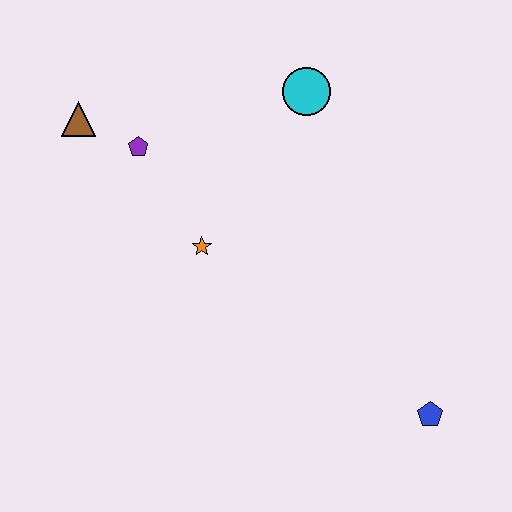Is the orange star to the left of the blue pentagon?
Yes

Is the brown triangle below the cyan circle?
Yes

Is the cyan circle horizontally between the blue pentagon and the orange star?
Yes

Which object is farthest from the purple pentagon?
The blue pentagon is farthest from the purple pentagon.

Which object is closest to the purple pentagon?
The brown triangle is closest to the purple pentagon.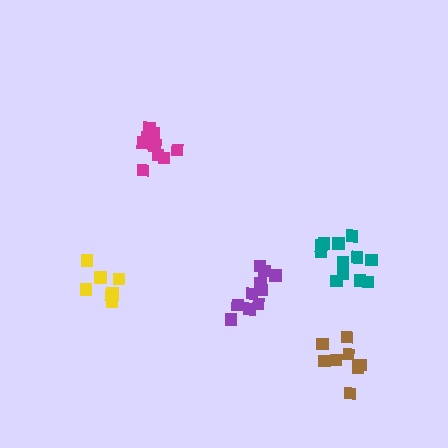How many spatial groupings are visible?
There are 5 spatial groupings.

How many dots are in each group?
Group 1: 12 dots, Group 2: 10 dots, Group 3: 10 dots, Group 4: 7 dots, Group 5: 8 dots (47 total).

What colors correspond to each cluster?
The clusters are colored: teal, purple, magenta, yellow, brown.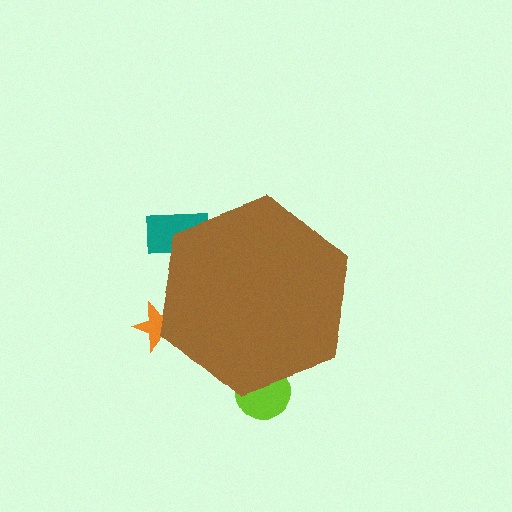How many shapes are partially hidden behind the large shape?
3 shapes are partially hidden.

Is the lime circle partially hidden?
Yes, the lime circle is partially hidden behind the brown hexagon.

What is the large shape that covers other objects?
A brown hexagon.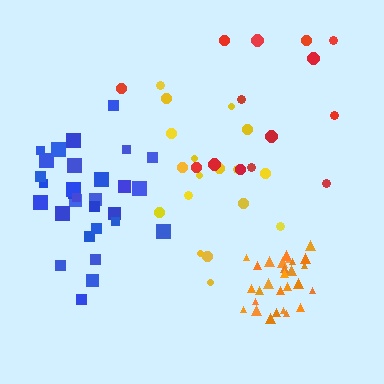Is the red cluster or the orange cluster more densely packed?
Orange.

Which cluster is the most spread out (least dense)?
Red.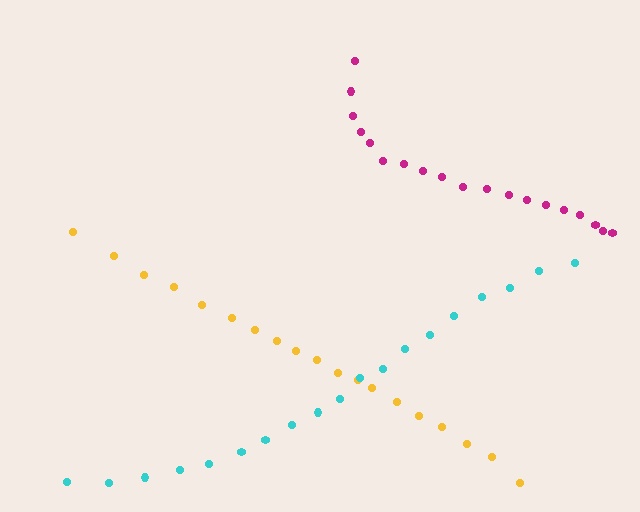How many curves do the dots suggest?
There are 3 distinct paths.